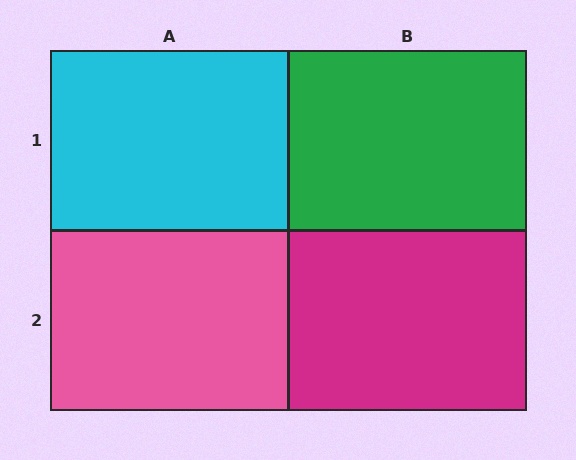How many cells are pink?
1 cell is pink.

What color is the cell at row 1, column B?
Green.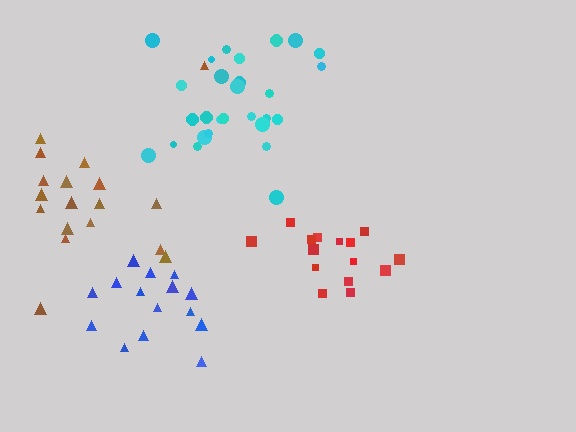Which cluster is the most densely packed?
Blue.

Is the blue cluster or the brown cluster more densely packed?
Blue.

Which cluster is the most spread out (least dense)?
Brown.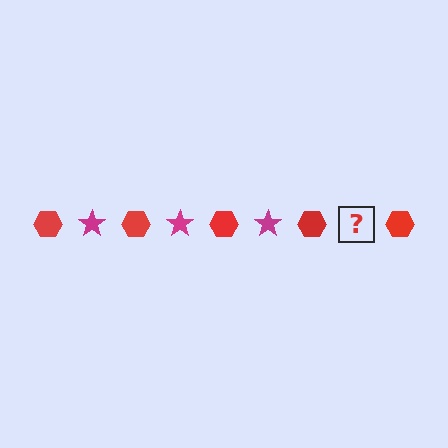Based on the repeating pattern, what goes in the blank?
The blank should be a magenta star.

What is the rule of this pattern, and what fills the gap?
The rule is that the pattern alternates between red hexagon and magenta star. The gap should be filled with a magenta star.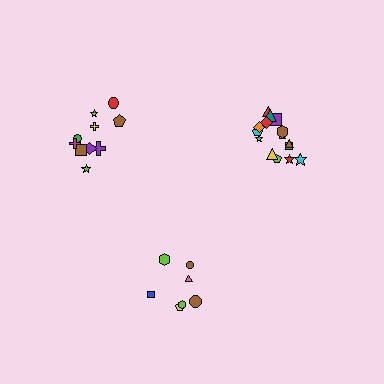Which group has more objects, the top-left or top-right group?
The top-right group.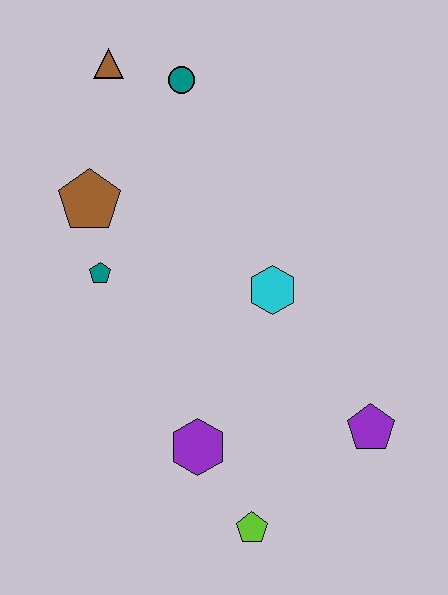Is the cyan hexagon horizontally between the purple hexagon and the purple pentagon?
Yes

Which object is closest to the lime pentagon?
The purple hexagon is closest to the lime pentagon.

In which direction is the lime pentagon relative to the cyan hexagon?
The lime pentagon is below the cyan hexagon.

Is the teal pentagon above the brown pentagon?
No